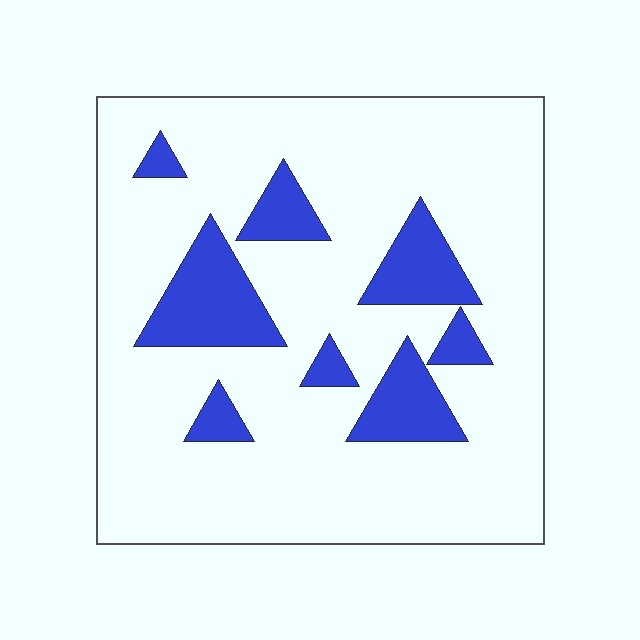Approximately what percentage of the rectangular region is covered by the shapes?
Approximately 20%.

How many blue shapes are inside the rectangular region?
8.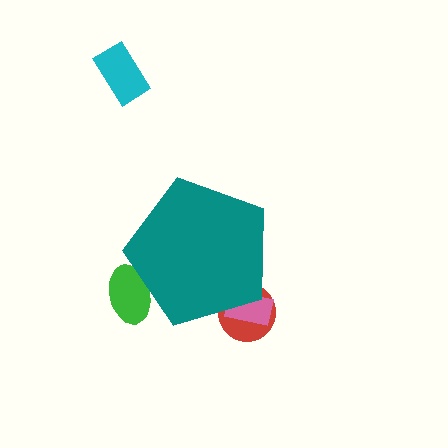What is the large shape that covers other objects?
A teal pentagon.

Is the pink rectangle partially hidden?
Yes, the pink rectangle is partially hidden behind the teal pentagon.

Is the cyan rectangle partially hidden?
No, the cyan rectangle is fully visible.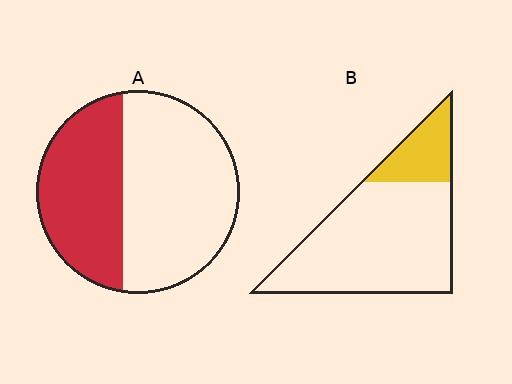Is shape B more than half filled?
No.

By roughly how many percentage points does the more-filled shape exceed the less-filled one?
By roughly 20 percentage points (A over B).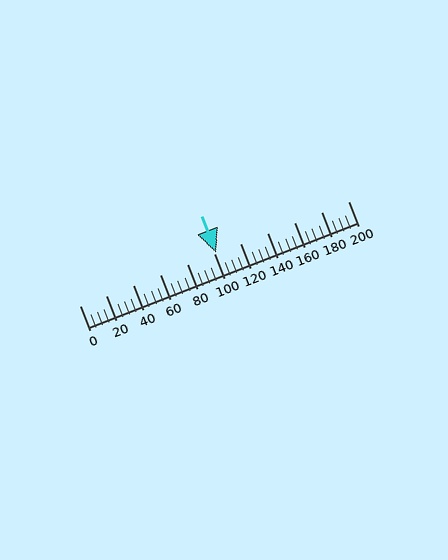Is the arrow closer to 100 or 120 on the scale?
The arrow is closer to 100.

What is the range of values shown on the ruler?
The ruler shows values from 0 to 200.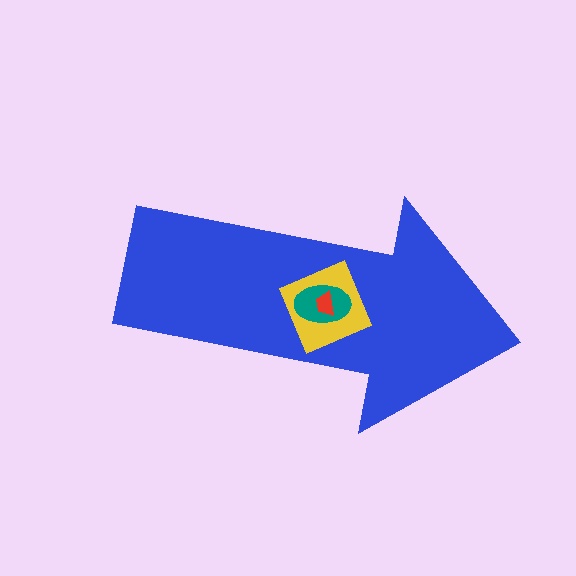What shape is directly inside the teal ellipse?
The red trapezoid.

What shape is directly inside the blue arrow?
The yellow square.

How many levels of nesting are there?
4.